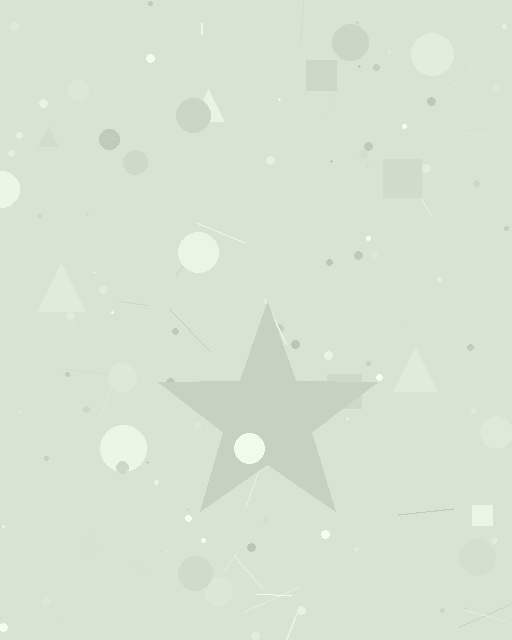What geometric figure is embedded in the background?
A star is embedded in the background.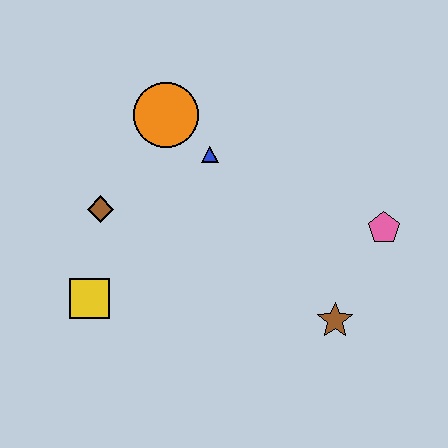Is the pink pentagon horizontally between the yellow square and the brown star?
No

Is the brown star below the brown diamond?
Yes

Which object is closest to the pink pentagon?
The brown star is closest to the pink pentagon.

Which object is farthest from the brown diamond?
The pink pentagon is farthest from the brown diamond.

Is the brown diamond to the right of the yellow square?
Yes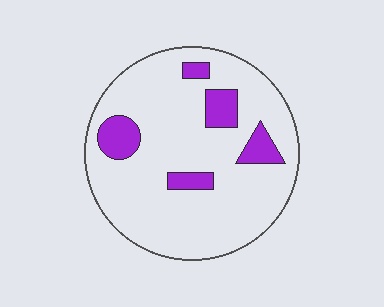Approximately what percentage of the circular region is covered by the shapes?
Approximately 15%.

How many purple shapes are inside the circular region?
5.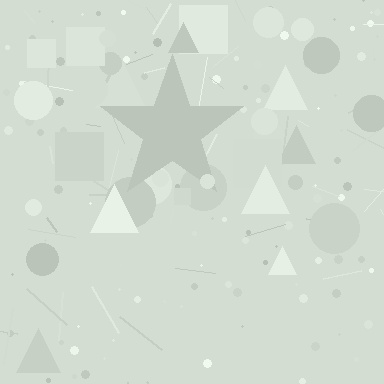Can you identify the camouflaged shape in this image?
The camouflaged shape is a star.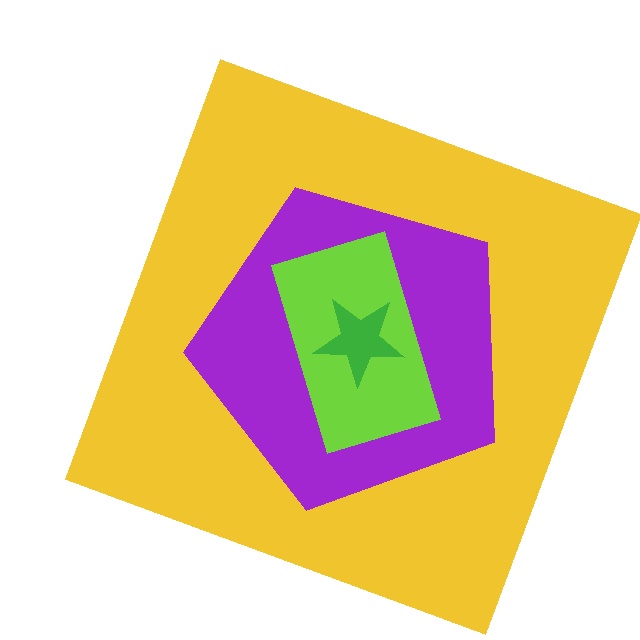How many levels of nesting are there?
4.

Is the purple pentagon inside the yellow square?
Yes.